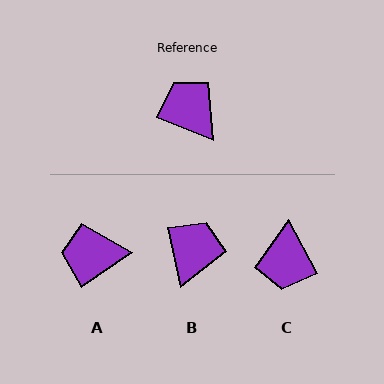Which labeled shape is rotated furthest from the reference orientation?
C, about 141 degrees away.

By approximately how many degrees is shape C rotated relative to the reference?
Approximately 141 degrees counter-clockwise.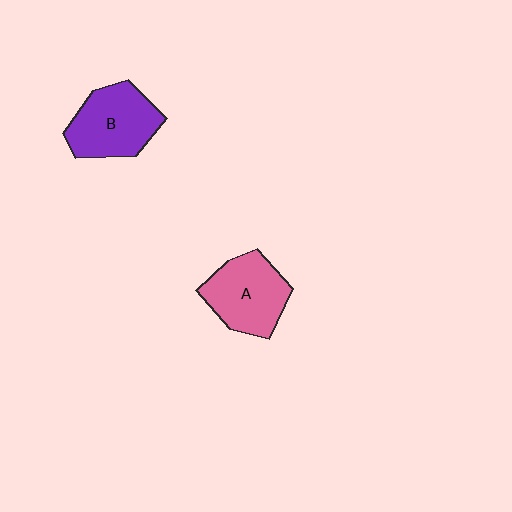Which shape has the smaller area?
Shape A (pink).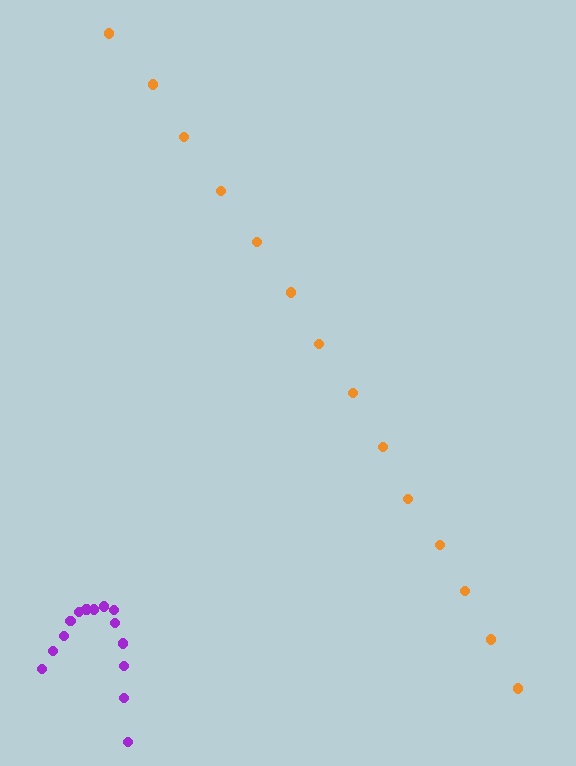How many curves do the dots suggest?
There are 2 distinct paths.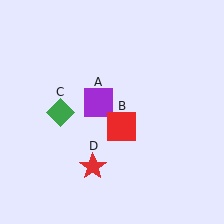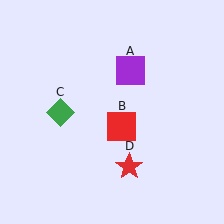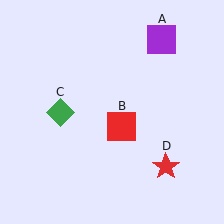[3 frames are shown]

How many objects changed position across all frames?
2 objects changed position: purple square (object A), red star (object D).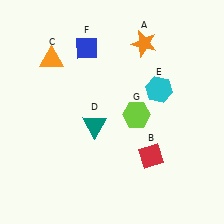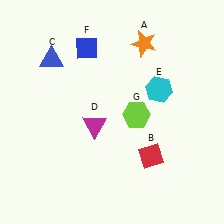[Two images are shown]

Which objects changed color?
C changed from orange to blue. D changed from teal to magenta.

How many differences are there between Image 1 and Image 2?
There are 2 differences between the two images.